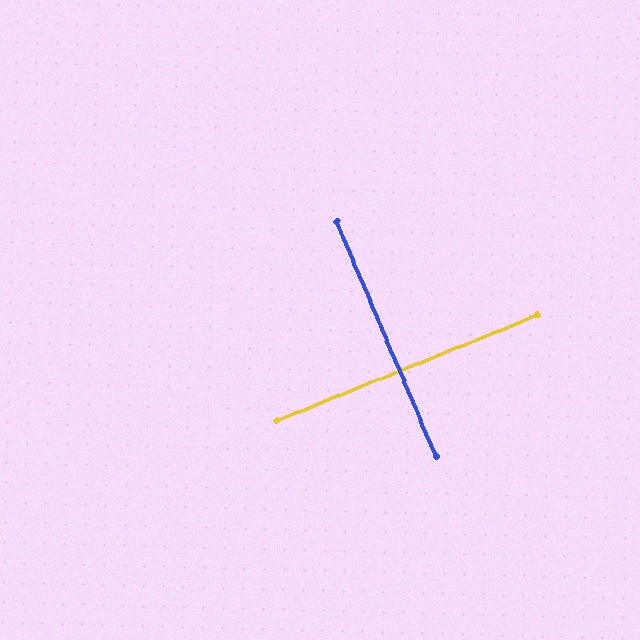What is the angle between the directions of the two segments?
Approximately 89 degrees.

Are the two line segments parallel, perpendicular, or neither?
Perpendicular — they meet at approximately 89°.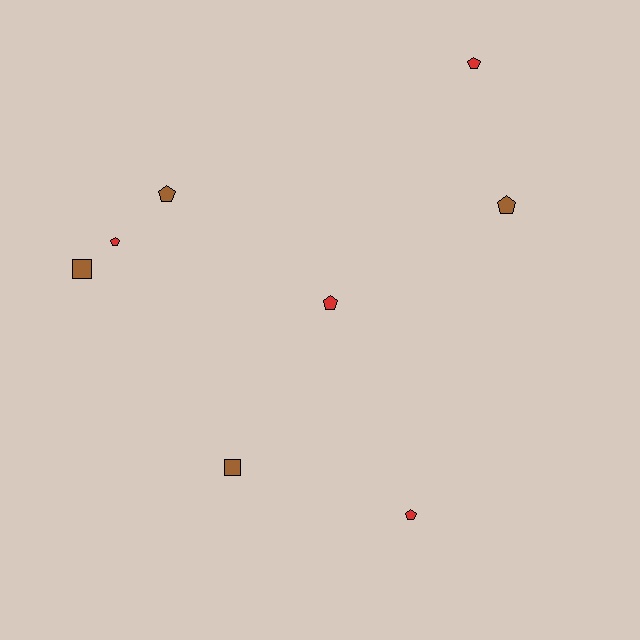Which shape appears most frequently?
Pentagon, with 6 objects.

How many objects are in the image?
There are 8 objects.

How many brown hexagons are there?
There are no brown hexagons.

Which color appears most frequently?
Brown, with 4 objects.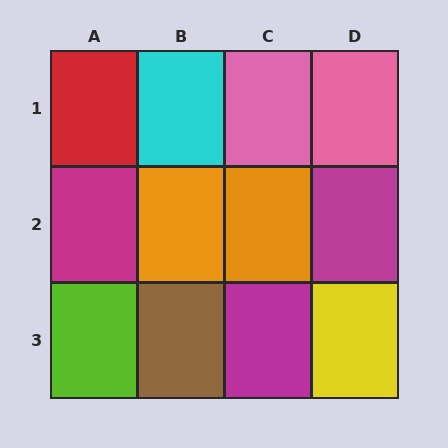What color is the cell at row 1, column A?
Red.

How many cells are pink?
2 cells are pink.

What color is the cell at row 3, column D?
Yellow.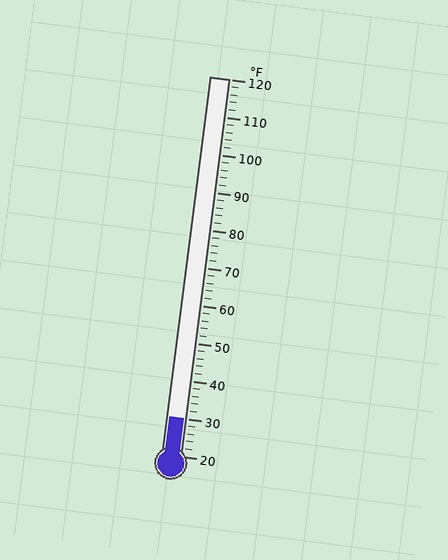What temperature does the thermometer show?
The thermometer shows approximately 30°F.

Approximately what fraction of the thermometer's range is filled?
The thermometer is filled to approximately 10% of its range.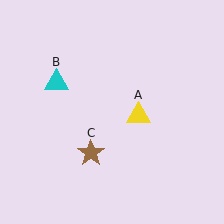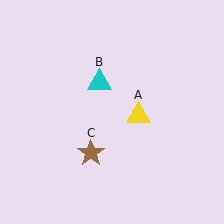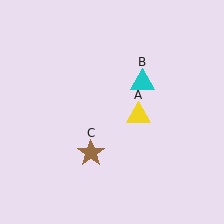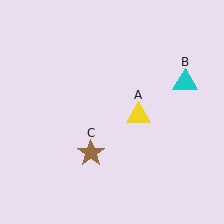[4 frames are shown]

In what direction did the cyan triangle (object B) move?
The cyan triangle (object B) moved right.